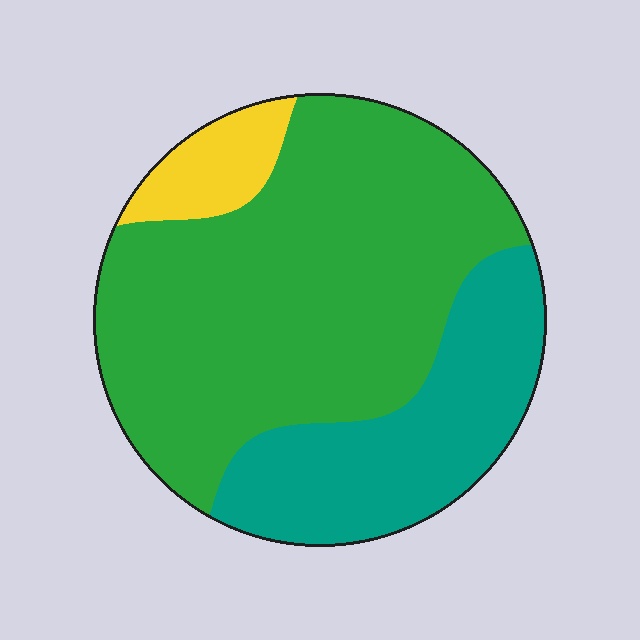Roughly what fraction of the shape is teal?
Teal covers roughly 30% of the shape.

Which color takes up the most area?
Green, at roughly 65%.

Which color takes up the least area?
Yellow, at roughly 10%.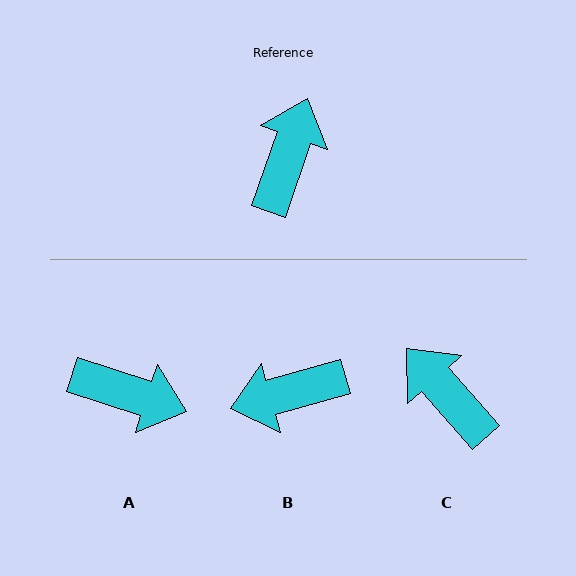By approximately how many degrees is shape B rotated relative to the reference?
Approximately 125 degrees counter-clockwise.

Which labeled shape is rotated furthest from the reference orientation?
B, about 125 degrees away.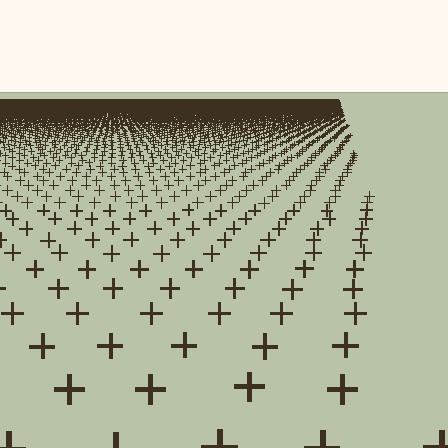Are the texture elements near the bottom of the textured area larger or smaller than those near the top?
Larger. Near the bottom, elements are closer to the viewer and appear at a bigger on-screen size.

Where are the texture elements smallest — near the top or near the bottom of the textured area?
Near the top.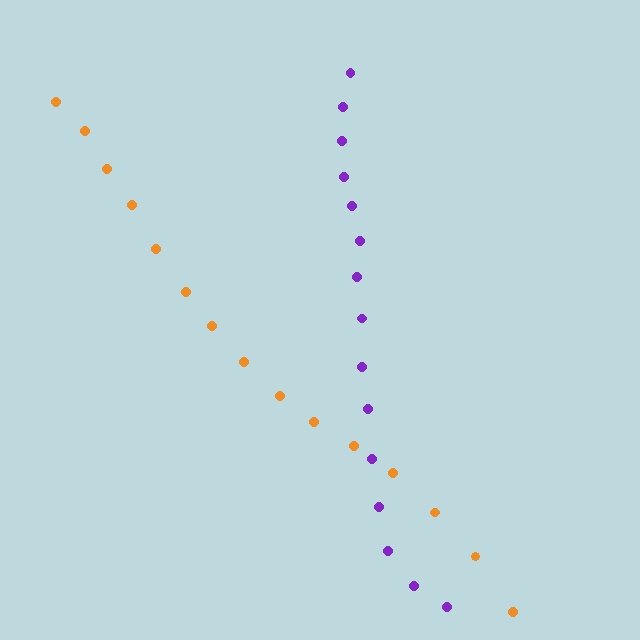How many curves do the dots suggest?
There are 2 distinct paths.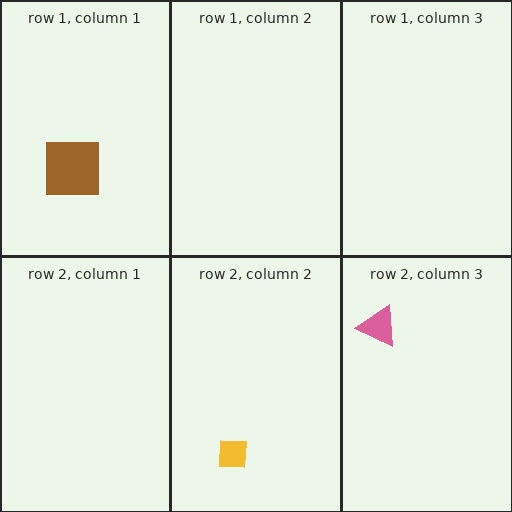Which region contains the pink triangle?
The row 2, column 3 region.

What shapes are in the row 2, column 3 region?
The pink triangle.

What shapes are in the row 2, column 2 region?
The yellow square.